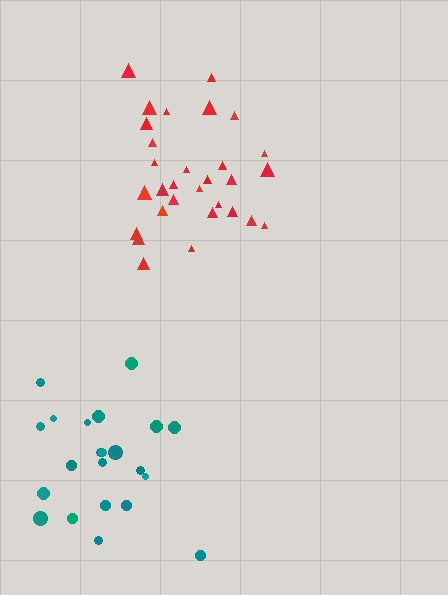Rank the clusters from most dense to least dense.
red, teal.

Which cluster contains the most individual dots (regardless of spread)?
Red (30).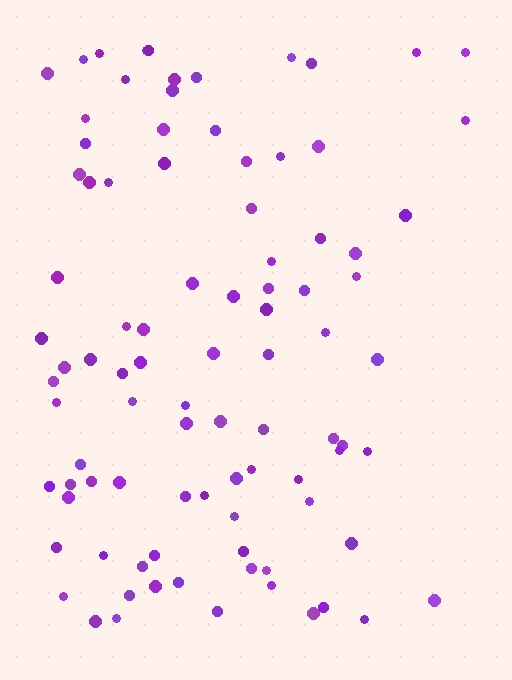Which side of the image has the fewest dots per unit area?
The right.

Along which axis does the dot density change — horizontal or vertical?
Horizontal.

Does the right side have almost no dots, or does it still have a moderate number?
Still a moderate number, just noticeably fewer than the left.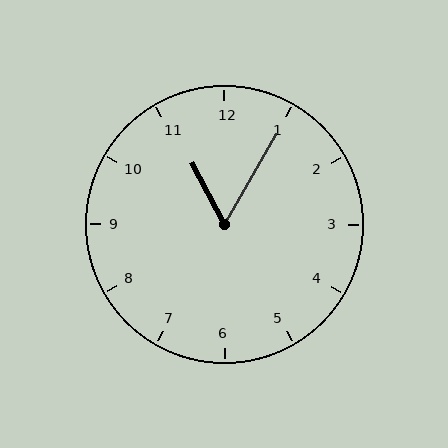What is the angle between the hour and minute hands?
Approximately 58 degrees.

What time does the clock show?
11:05.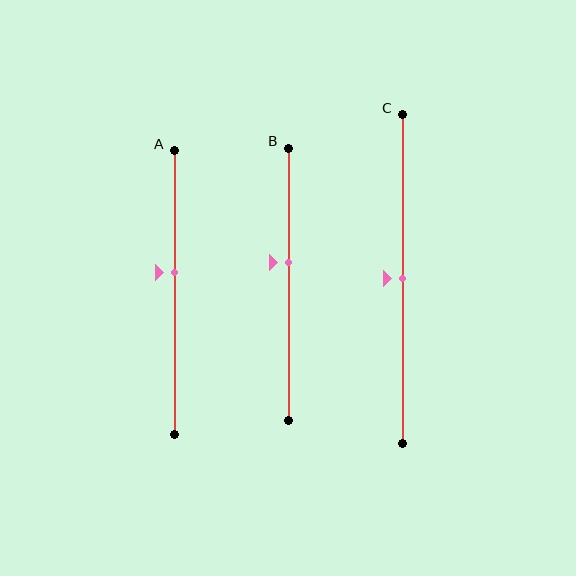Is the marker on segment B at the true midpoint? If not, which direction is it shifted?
No, the marker on segment B is shifted upward by about 8% of the segment length.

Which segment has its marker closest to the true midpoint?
Segment C has its marker closest to the true midpoint.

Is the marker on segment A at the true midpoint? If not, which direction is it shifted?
No, the marker on segment A is shifted upward by about 7% of the segment length.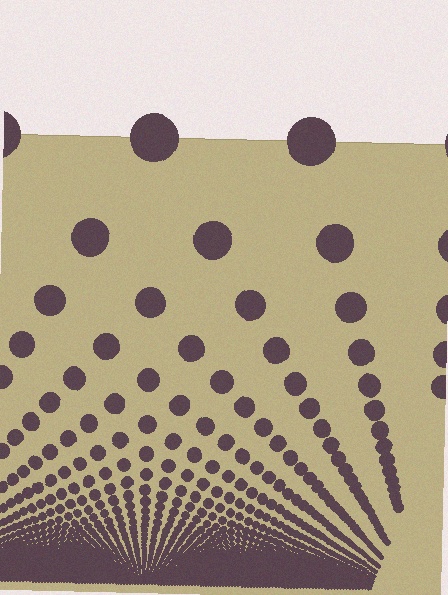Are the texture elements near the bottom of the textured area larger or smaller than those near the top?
Smaller. The gradient is inverted — elements near the bottom are smaller and denser.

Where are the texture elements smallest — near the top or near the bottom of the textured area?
Near the bottom.